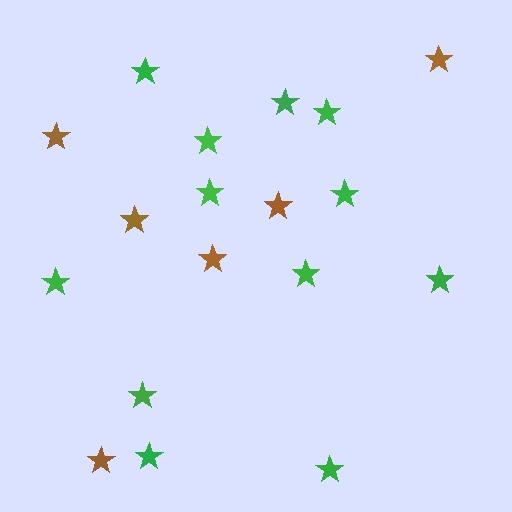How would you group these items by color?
There are 2 groups: one group of green stars (12) and one group of brown stars (6).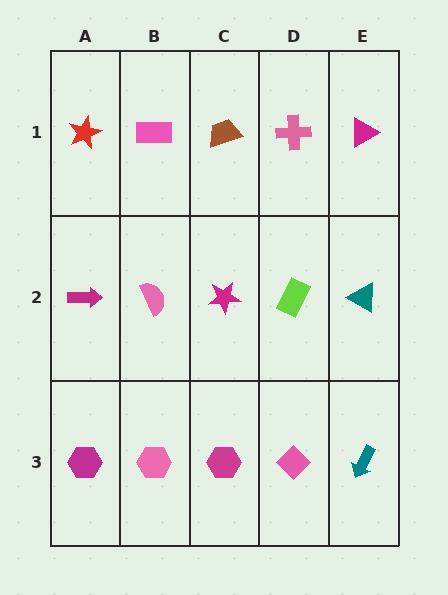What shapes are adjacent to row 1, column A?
A magenta arrow (row 2, column A), a pink rectangle (row 1, column B).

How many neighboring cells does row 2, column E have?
3.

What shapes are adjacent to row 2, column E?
A magenta triangle (row 1, column E), a teal arrow (row 3, column E), a lime rectangle (row 2, column D).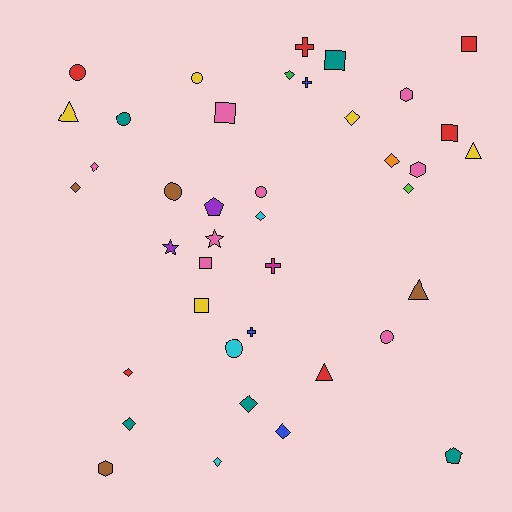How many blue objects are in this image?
There are 3 blue objects.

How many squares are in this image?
There are 6 squares.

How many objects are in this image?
There are 40 objects.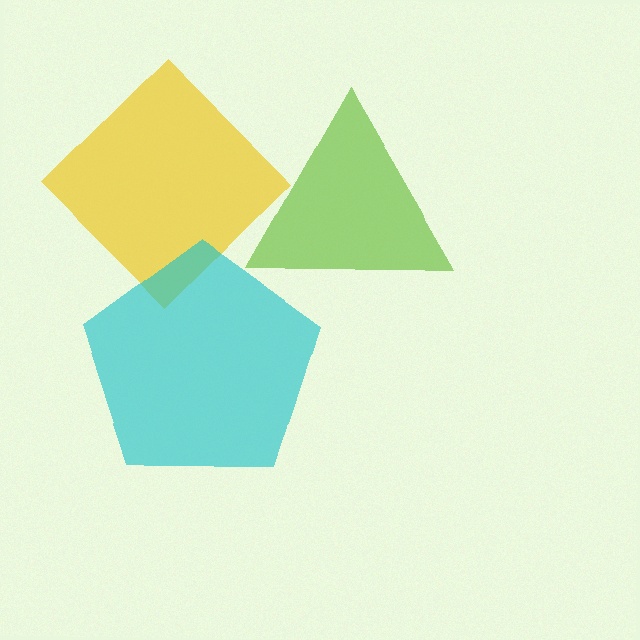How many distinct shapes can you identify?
There are 3 distinct shapes: a yellow diamond, a cyan pentagon, a lime triangle.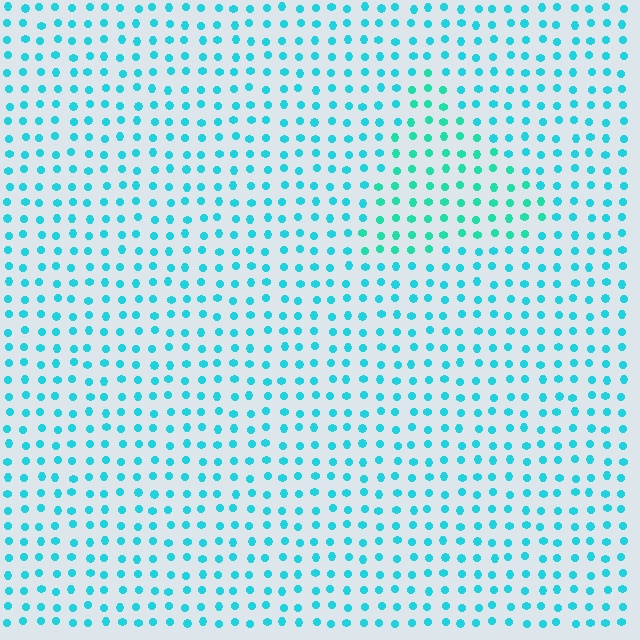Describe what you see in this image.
The image is filled with small cyan elements in a uniform arrangement. A triangle-shaped region is visible where the elements are tinted to a slightly different hue, forming a subtle color boundary.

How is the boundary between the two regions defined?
The boundary is defined purely by a slight shift in hue (about 21 degrees). Spacing, size, and orientation are identical on both sides.